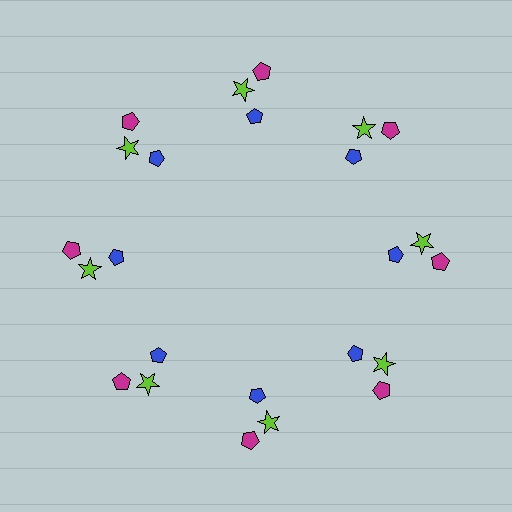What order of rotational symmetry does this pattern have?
This pattern has 8-fold rotational symmetry.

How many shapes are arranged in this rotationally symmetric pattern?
There are 24 shapes, arranged in 8 groups of 3.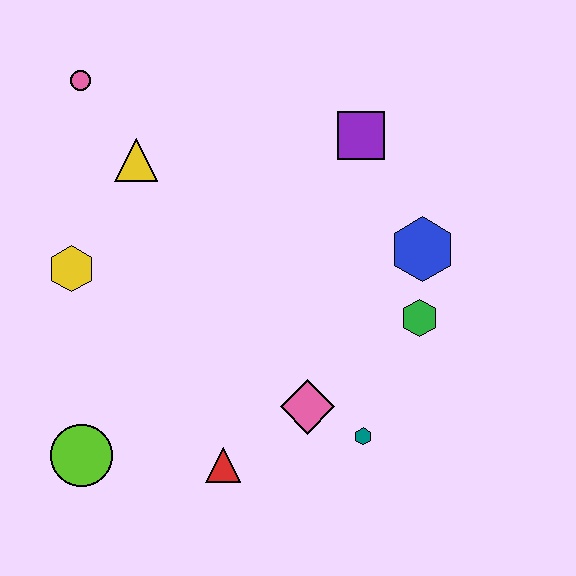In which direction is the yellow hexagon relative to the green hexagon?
The yellow hexagon is to the left of the green hexagon.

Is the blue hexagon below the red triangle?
No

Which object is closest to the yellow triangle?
The pink circle is closest to the yellow triangle.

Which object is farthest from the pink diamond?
The pink circle is farthest from the pink diamond.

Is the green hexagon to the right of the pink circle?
Yes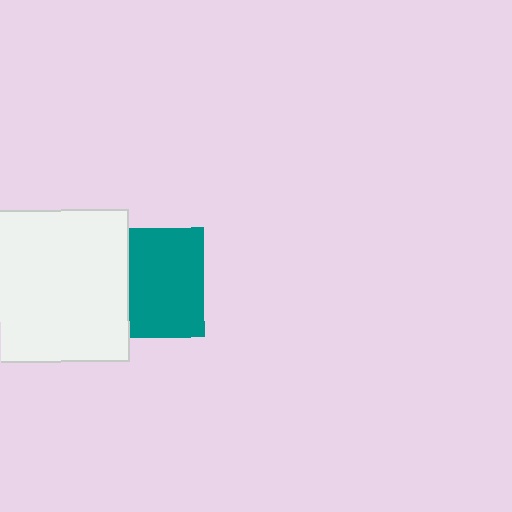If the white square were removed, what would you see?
You would see the complete teal square.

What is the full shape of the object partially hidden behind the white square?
The partially hidden object is a teal square.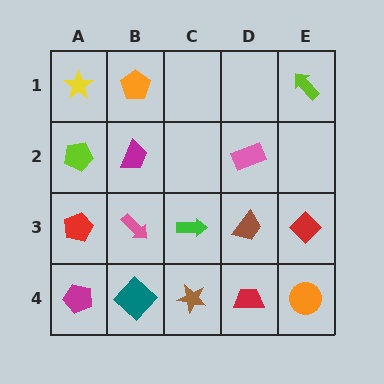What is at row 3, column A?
A red pentagon.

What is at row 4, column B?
A teal diamond.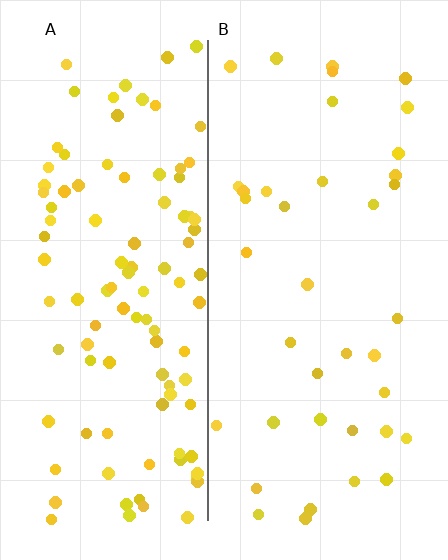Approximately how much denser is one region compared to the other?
Approximately 2.8× — region A over region B.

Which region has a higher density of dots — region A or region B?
A (the left).